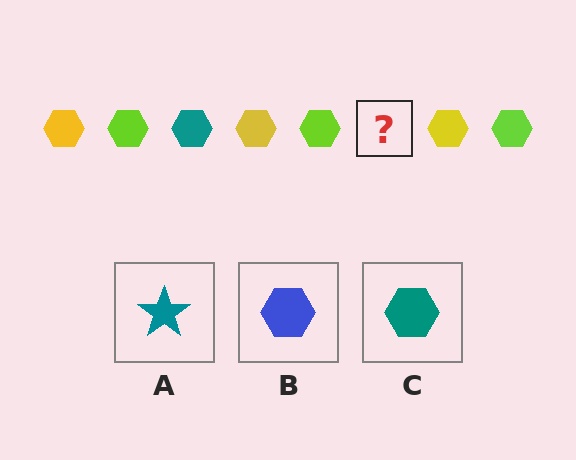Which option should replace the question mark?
Option C.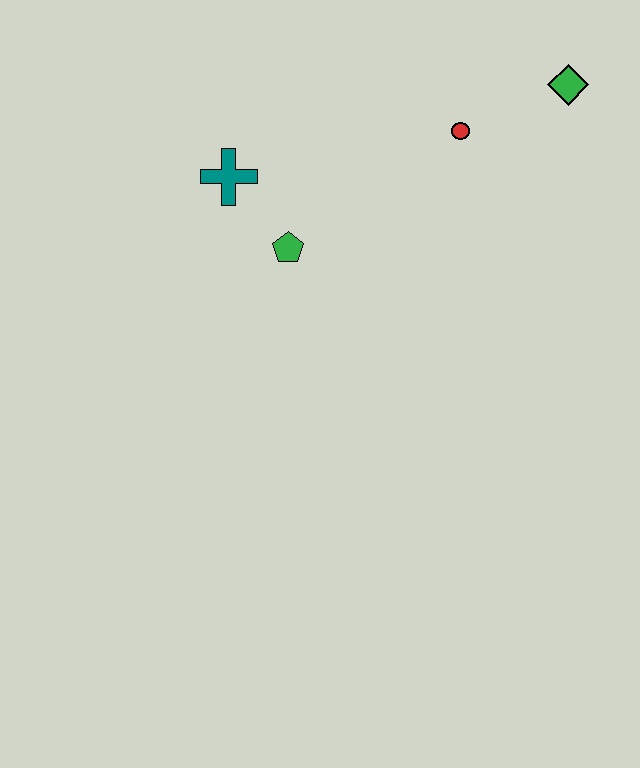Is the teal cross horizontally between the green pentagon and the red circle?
No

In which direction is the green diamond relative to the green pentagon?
The green diamond is to the right of the green pentagon.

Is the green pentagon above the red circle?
No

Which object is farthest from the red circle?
The teal cross is farthest from the red circle.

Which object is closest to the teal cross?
The green pentagon is closest to the teal cross.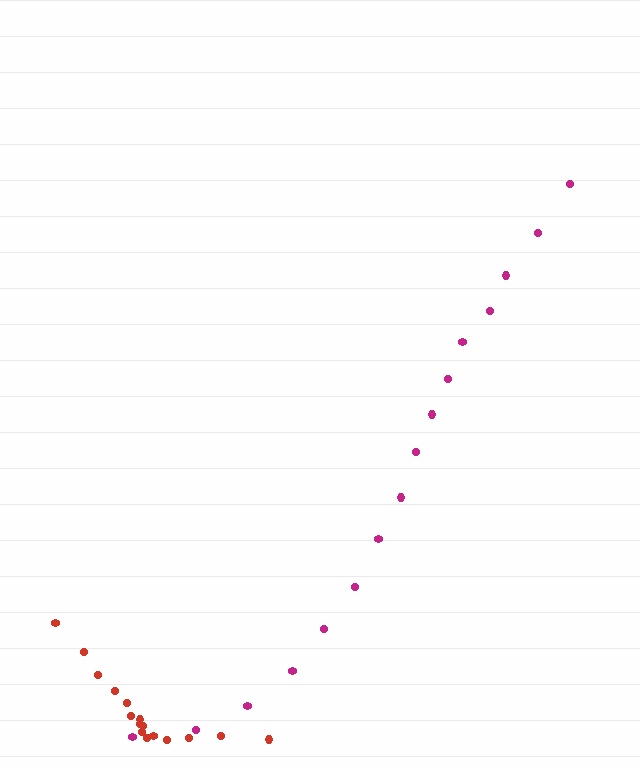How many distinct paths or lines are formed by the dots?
There are 2 distinct paths.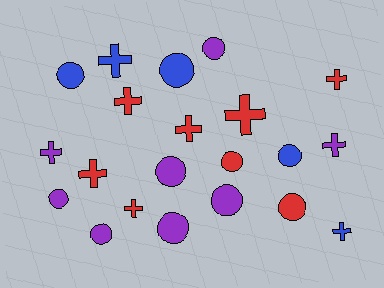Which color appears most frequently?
Purple, with 8 objects.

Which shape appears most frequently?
Circle, with 11 objects.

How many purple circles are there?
There are 6 purple circles.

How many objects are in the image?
There are 21 objects.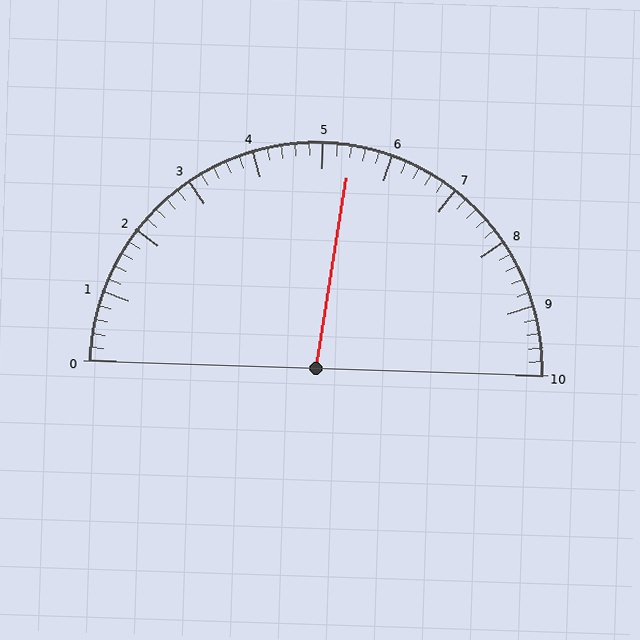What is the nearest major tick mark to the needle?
The nearest major tick mark is 5.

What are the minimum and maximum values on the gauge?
The gauge ranges from 0 to 10.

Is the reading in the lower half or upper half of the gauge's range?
The reading is in the upper half of the range (0 to 10).